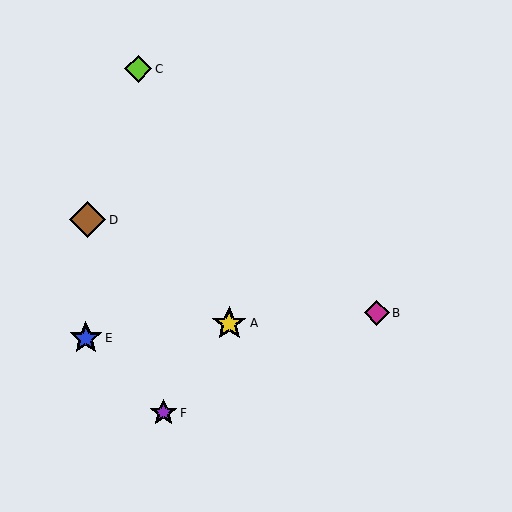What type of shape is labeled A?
Shape A is a yellow star.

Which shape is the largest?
The brown diamond (labeled D) is the largest.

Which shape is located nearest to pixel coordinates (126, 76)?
The lime diamond (labeled C) at (138, 69) is nearest to that location.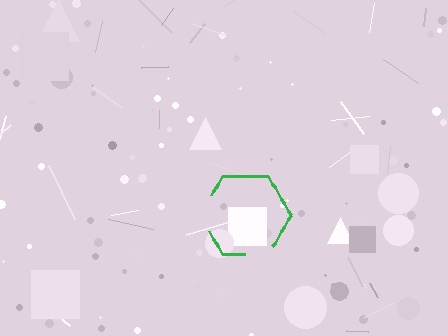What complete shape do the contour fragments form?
The contour fragments form a hexagon.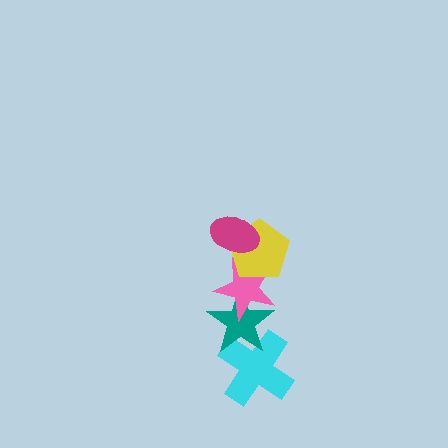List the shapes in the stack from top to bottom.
From top to bottom: the magenta ellipse, the yellow pentagon, the pink star, the teal star, the cyan cross.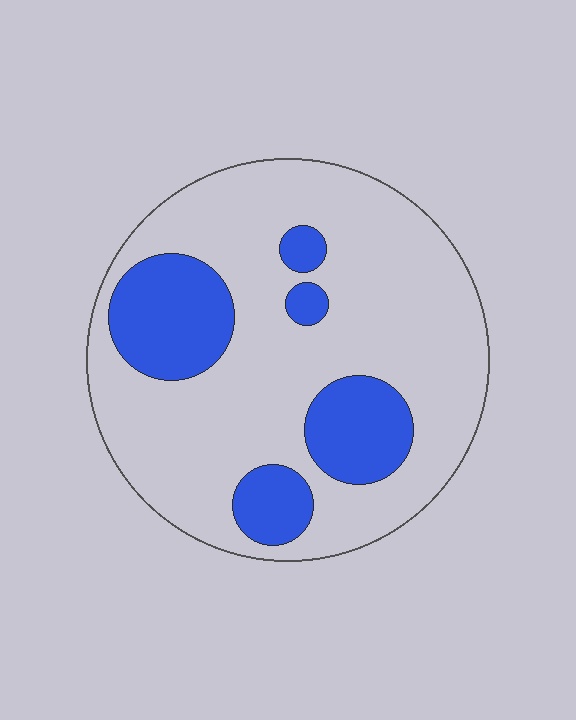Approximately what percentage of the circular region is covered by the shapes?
Approximately 25%.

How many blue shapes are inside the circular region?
5.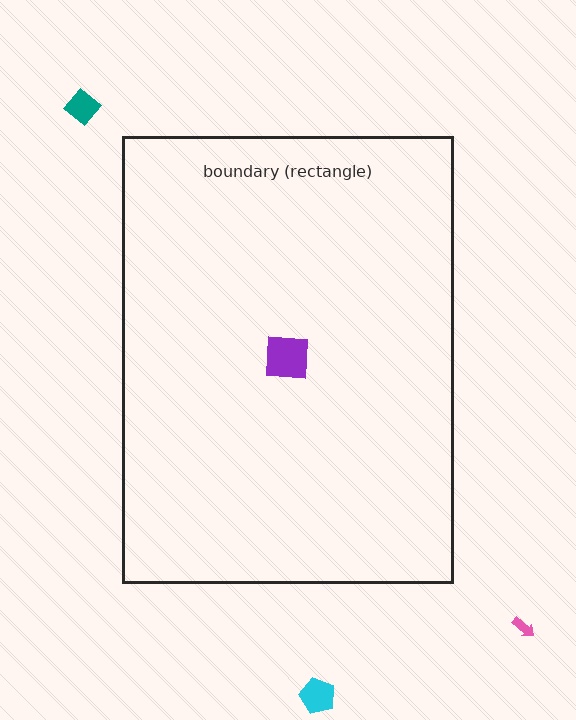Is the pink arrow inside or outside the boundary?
Outside.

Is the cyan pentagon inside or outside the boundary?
Outside.